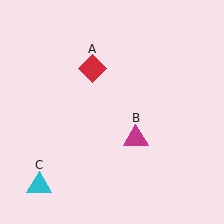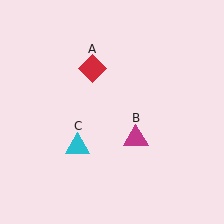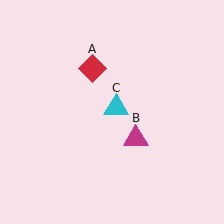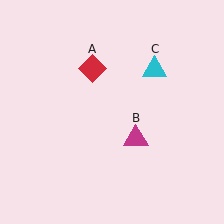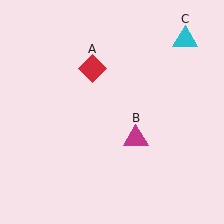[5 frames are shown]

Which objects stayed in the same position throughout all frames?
Red diamond (object A) and magenta triangle (object B) remained stationary.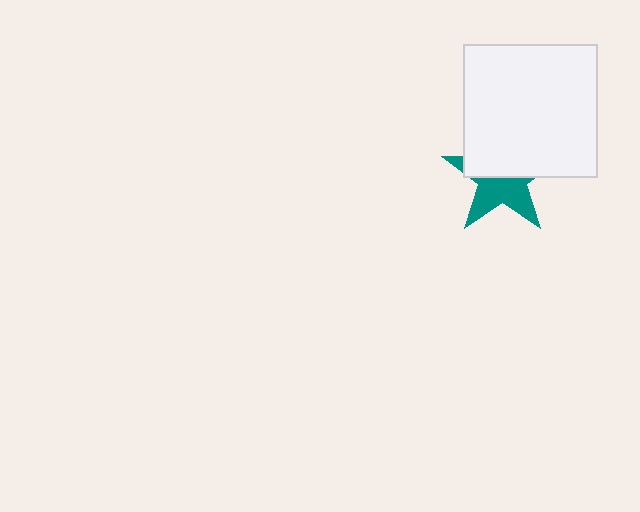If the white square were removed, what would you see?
You would see the complete teal star.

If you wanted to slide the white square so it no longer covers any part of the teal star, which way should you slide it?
Slide it up — that is the most direct way to separate the two shapes.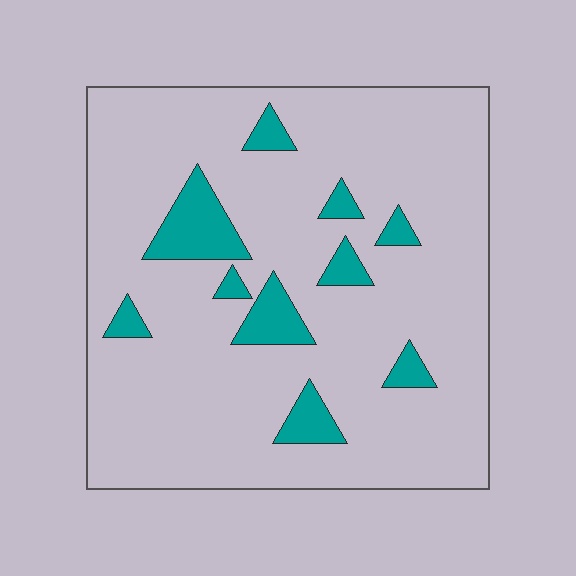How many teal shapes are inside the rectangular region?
10.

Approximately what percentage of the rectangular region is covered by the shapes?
Approximately 10%.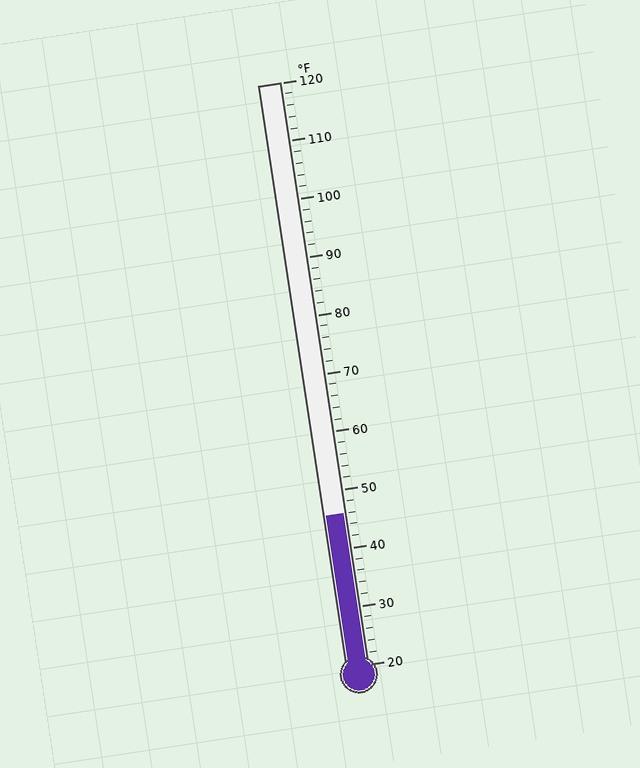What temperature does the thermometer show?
The thermometer shows approximately 46°F.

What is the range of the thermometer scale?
The thermometer scale ranges from 20°F to 120°F.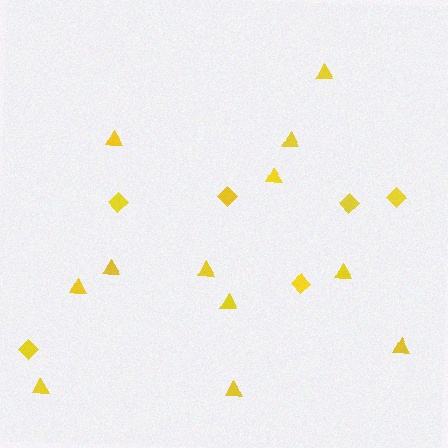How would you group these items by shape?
There are 2 groups: one group of triangles (12) and one group of diamonds (6).